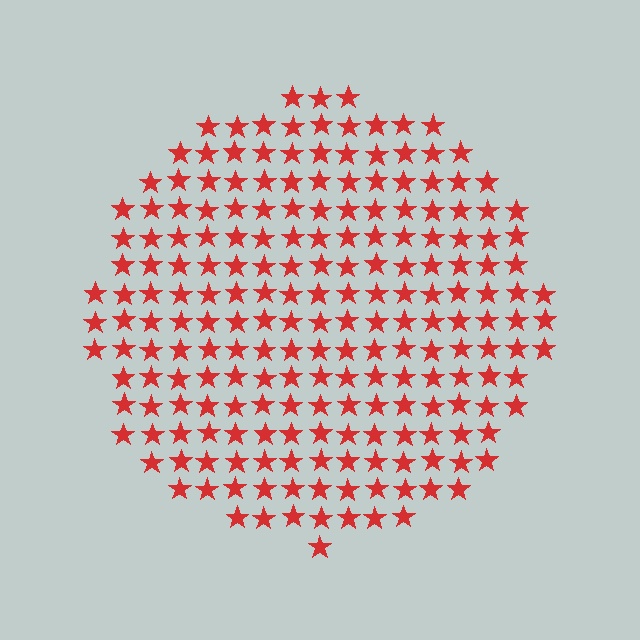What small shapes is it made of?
It is made of small stars.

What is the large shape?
The large shape is a circle.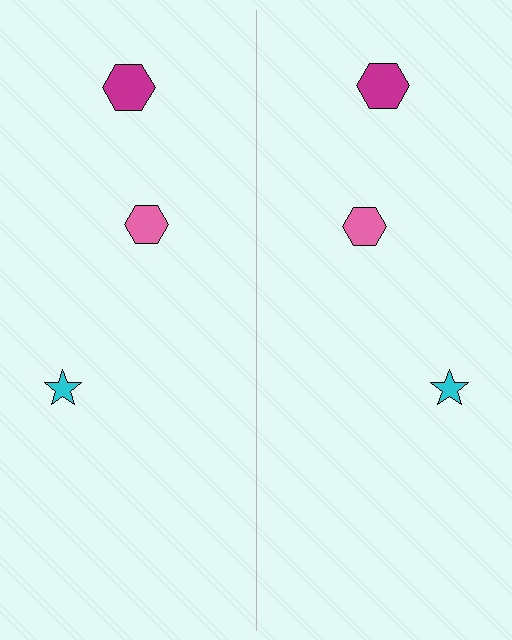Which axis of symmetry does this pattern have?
The pattern has a vertical axis of symmetry running through the center of the image.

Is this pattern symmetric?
Yes, this pattern has bilateral (reflection) symmetry.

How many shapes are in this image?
There are 6 shapes in this image.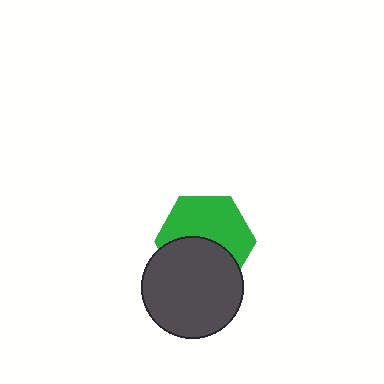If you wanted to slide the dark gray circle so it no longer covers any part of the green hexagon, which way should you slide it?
Slide it down — that is the most direct way to separate the two shapes.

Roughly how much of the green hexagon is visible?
About half of it is visible (roughly 56%).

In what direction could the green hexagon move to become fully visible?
The green hexagon could move up. That would shift it out from behind the dark gray circle entirely.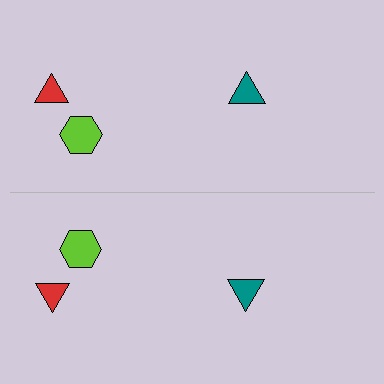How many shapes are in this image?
There are 6 shapes in this image.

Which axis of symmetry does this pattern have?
The pattern has a horizontal axis of symmetry running through the center of the image.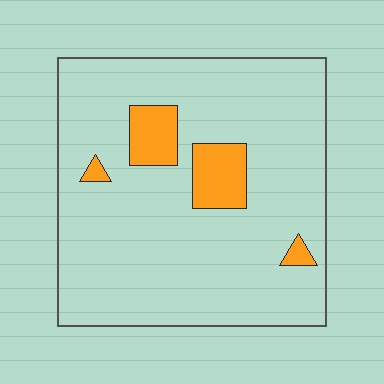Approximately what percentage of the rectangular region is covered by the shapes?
Approximately 10%.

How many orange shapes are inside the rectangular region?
4.